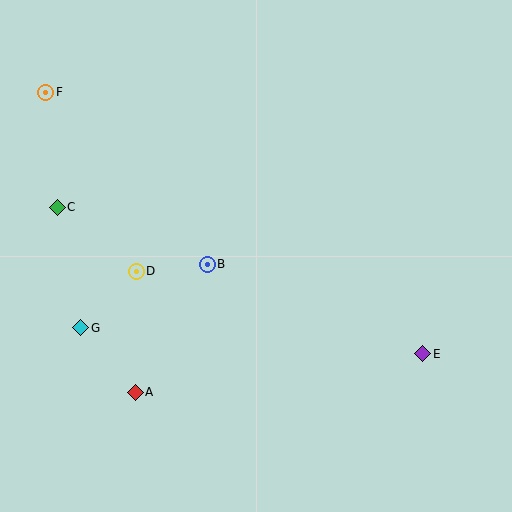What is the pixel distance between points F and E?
The distance between F and E is 459 pixels.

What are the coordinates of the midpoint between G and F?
The midpoint between G and F is at (63, 210).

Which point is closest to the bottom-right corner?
Point E is closest to the bottom-right corner.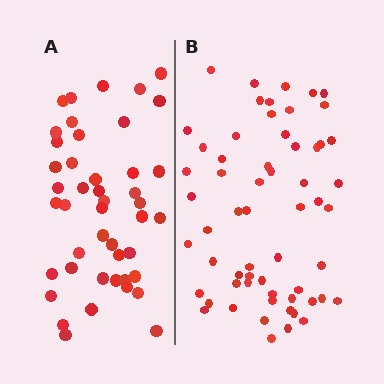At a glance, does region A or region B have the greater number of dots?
Region B (the right region) has more dots.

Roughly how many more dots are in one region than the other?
Region B has approximately 15 more dots than region A.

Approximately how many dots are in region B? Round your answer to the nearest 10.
About 60 dots.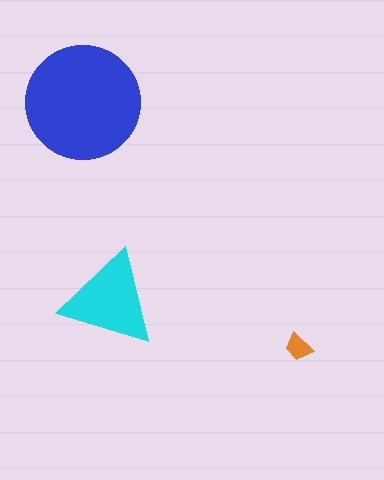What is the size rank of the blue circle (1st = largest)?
1st.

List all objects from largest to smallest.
The blue circle, the cyan triangle, the orange trapezoid.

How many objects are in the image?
There are 3 objects in the image.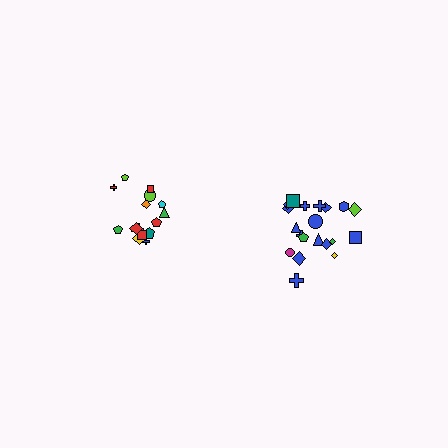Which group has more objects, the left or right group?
The right group.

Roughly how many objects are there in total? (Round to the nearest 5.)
Roughly 35 objects in total.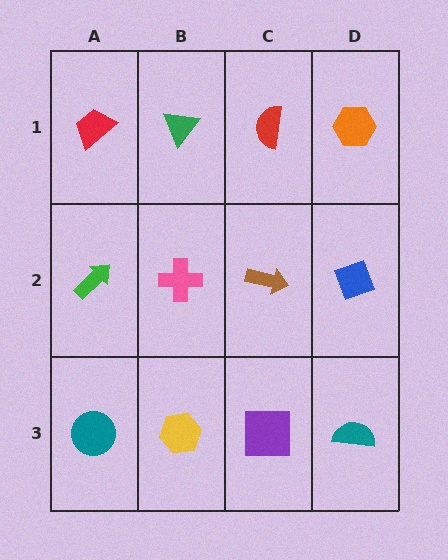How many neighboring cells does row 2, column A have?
3.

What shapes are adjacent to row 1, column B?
A pink cross (row 2, column B), a red trapezoid (row 1, column A), a red semicircle (row 1, column C).